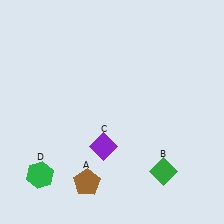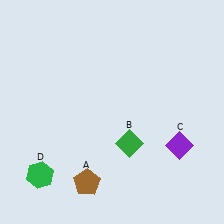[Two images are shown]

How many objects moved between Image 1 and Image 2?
2 objects moved between the two images.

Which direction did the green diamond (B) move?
The green diamond (B) moved left.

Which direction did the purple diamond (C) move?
The purple diamond (C) moved right.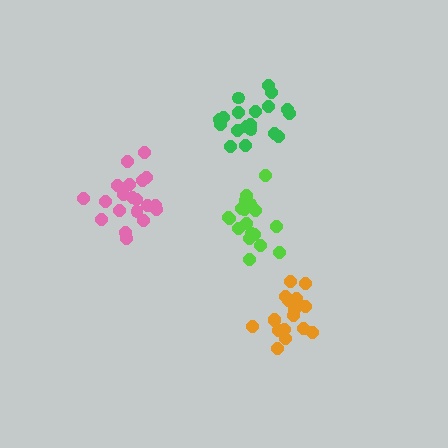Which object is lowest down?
The orange cluster is bottommost.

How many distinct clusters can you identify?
There are 4 distinct clusters.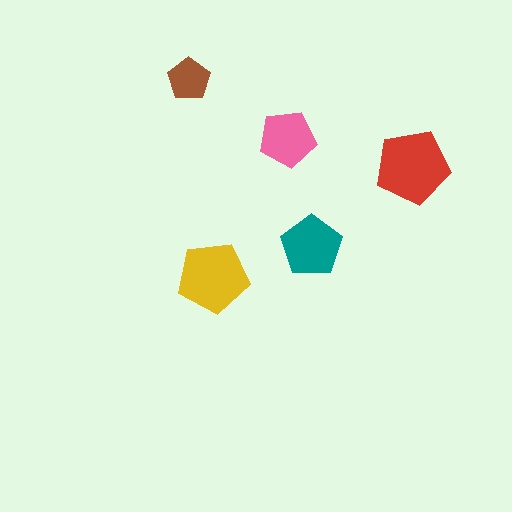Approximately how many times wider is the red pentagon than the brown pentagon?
About 1.5 times wider.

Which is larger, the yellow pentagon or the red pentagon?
The red one.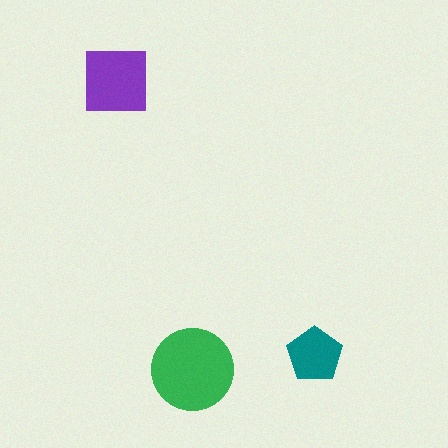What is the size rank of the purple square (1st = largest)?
2nd.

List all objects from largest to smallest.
The green circle, the purple square, the teal pentagon.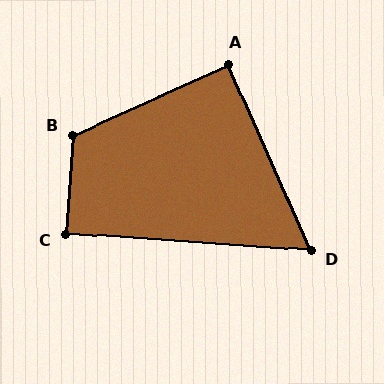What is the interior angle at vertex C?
Approximately 90 degrees (approximately right).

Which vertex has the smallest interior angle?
D, at approximately 62 degrees.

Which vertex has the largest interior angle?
B, at approximately 118 degrees.